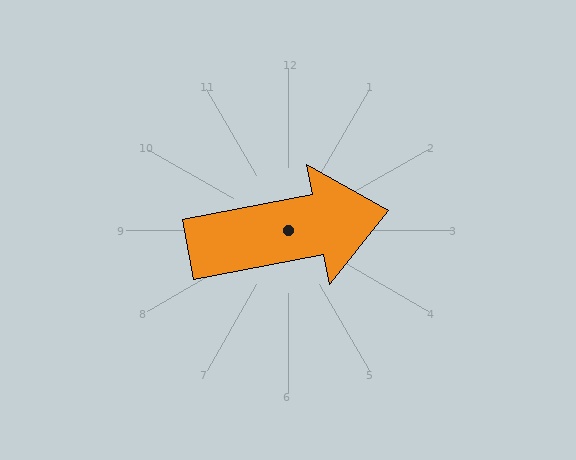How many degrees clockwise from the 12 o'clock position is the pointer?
Approximately 79 degrees.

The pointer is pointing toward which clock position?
Roughly 3 o'clock.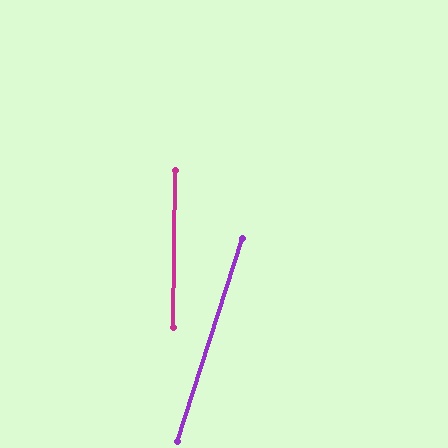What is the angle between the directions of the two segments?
Approximately 17 degrees.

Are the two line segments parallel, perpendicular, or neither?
Neither parallel nor perpendicular — they differ by about 17°.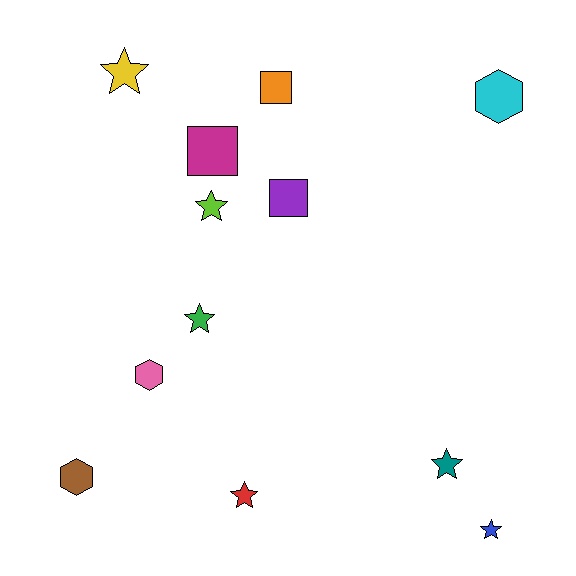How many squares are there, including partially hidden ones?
There are 3 squares.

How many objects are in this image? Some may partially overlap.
There are 12 objects.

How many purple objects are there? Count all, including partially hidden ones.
There is 1 purple object.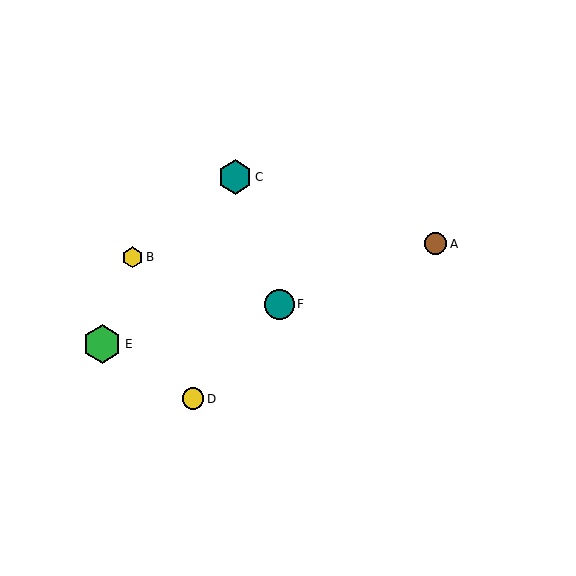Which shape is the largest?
The green hexagon (labeled E) is the largest.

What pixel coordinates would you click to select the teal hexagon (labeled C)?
Click at (235, 177) to select the teal hexagon C.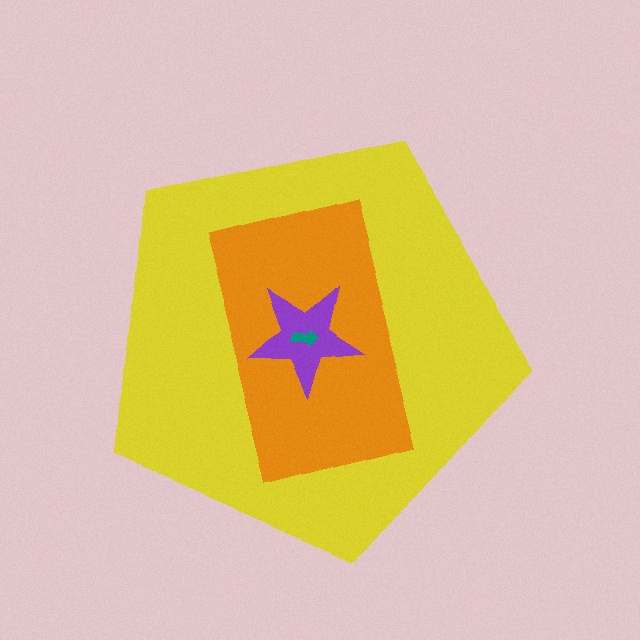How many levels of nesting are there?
4.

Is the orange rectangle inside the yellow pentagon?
Yes.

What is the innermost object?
The teal arrow.